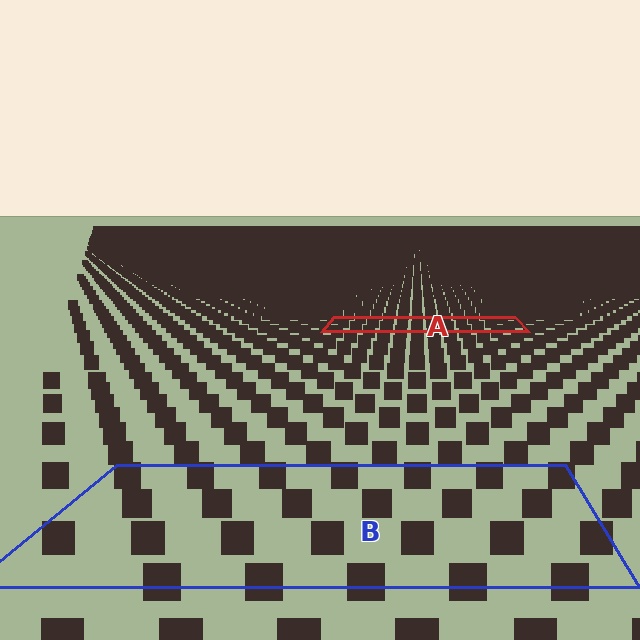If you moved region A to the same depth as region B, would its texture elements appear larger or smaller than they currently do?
They would appear larger. At a closer depth, the same texture elements are projected at a bigger on-screen size.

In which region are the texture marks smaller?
The texture marks are smaller in region A, because it is farther away.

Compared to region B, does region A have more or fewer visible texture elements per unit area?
Region A has more texture elements per unit area — they are packed more densely because it is farther away.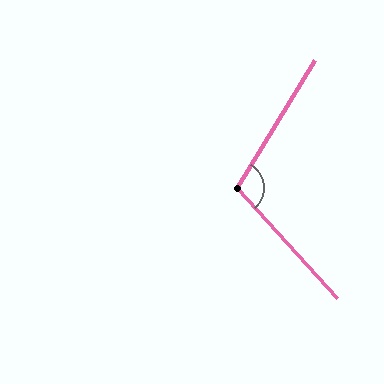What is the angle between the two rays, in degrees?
Approximately 106 degrees.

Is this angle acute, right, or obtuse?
It is obtuse.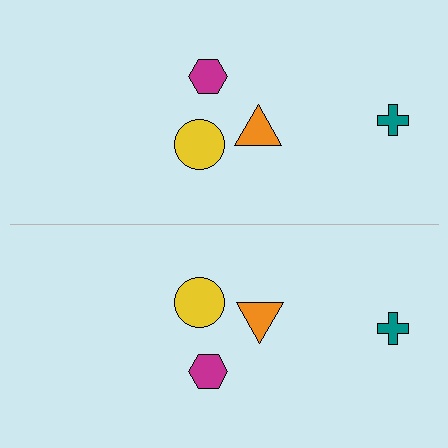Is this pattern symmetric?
Yes, this pattern has bilateral (reflection) symmetry.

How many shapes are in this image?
There are 8 shapes in this image.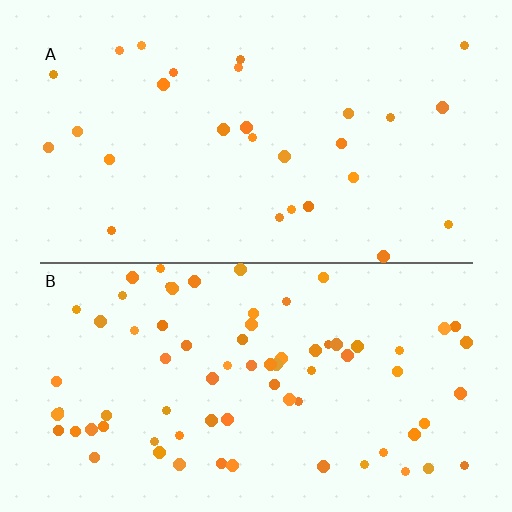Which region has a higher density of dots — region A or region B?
B (the bottom).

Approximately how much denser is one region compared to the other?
Approximately 2.6× — region B over region A.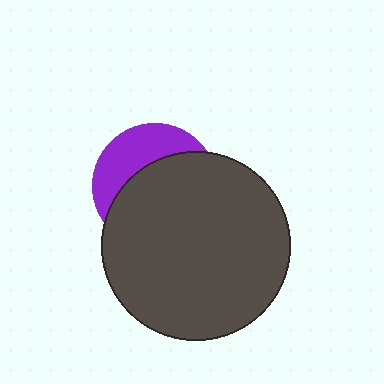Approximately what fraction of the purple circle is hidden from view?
Roughly 65% of the purple circle is hidden behind the dark gray circle.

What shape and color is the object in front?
The object in front is a dark gray circle.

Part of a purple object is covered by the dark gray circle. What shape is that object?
It is a circle.